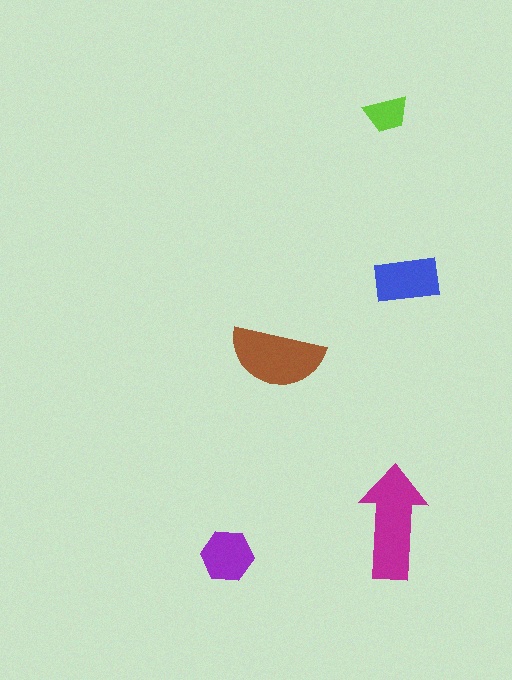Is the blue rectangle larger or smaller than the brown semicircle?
Smaller.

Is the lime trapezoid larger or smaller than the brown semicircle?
Smaller.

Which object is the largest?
The magenta arrow.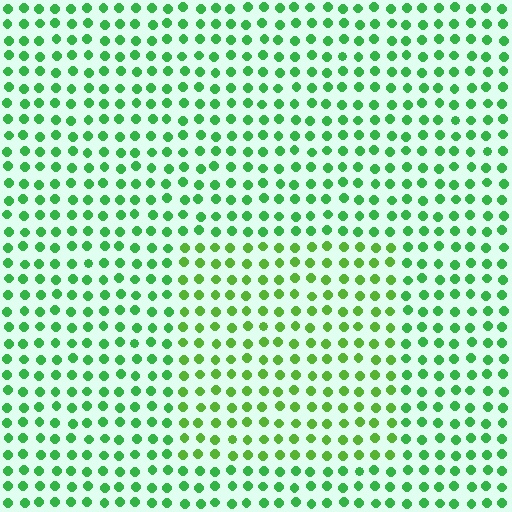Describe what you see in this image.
The image is filled with small green elements in a uniform arrangement. A rectangle-shaped region is visible where the elements are tinted to a slightly different hue, forming a subtle color boundary.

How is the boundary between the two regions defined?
The boundary is defined purely by a slight shift in hue (about 25 degrees). Spacing, size, and orientation are identical on both sides.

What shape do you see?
I see a rectangle.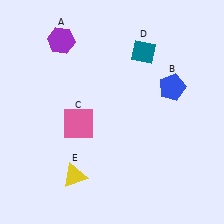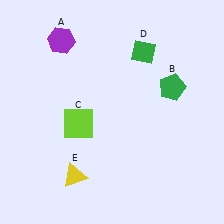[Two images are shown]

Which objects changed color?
B changed from blue to green. C changed from pink to lime. D changed from teal to green.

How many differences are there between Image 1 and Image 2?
There are 3 differences between the two images.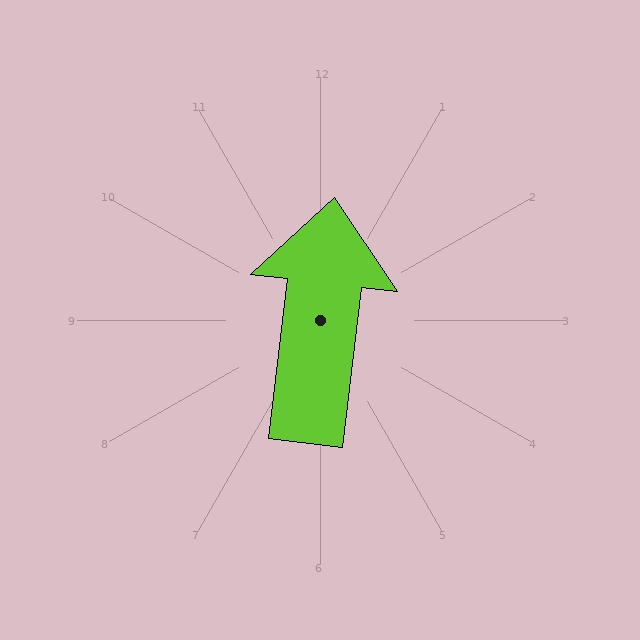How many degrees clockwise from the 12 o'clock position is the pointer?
Approximately 7 degrees.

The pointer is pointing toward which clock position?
Roughly 12 o'clock.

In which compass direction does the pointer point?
North.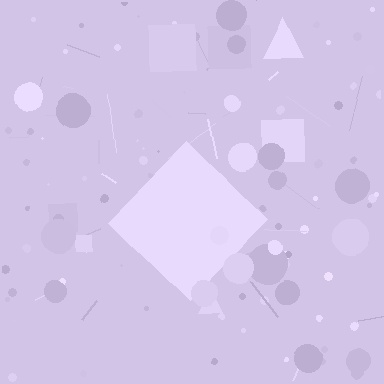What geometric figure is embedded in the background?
A diamond is embedded in the background.